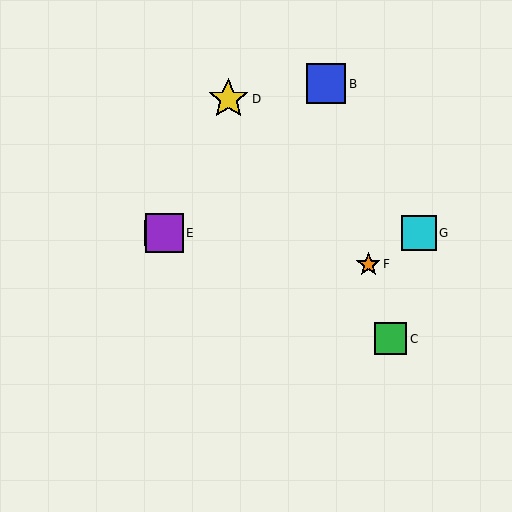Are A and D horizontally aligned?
No, A is at y≈233 and D is at y≈99.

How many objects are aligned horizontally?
3 objects (A, E, G) are aligned horizontally.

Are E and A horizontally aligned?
Yes, both are at y≈233.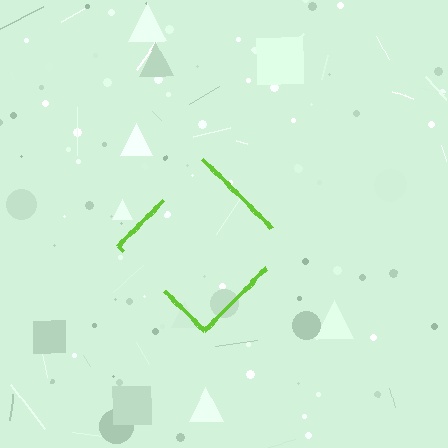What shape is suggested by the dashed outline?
The dashed outline suggests a diamond.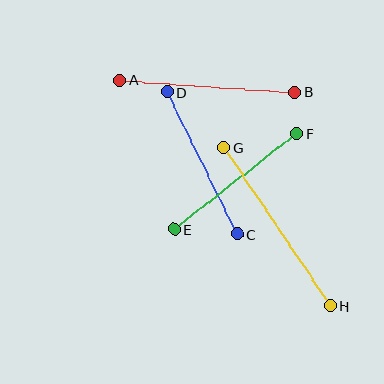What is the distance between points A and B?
The distance is approximately 175 pixels.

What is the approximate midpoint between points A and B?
The midpoint is at approximately (207, 86) pixels.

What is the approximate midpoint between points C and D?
The midpoint is at approximately (202, 163) pixels.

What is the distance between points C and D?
The distance is approximately 158 pixels.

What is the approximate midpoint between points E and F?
The midpoint is at approximately (235, 181) pixels.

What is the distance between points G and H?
The distance is approximately 190 pixels.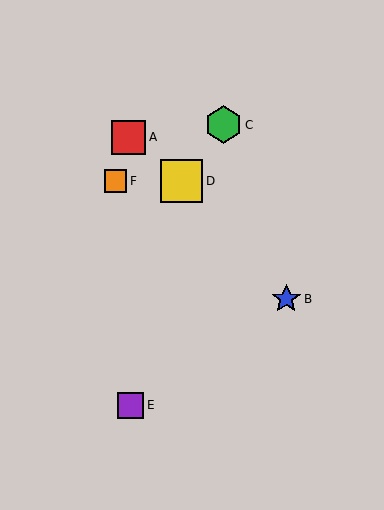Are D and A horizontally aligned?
No, D is at y≈181 and A is at y≈138.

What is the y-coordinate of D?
Object D is at y≈181.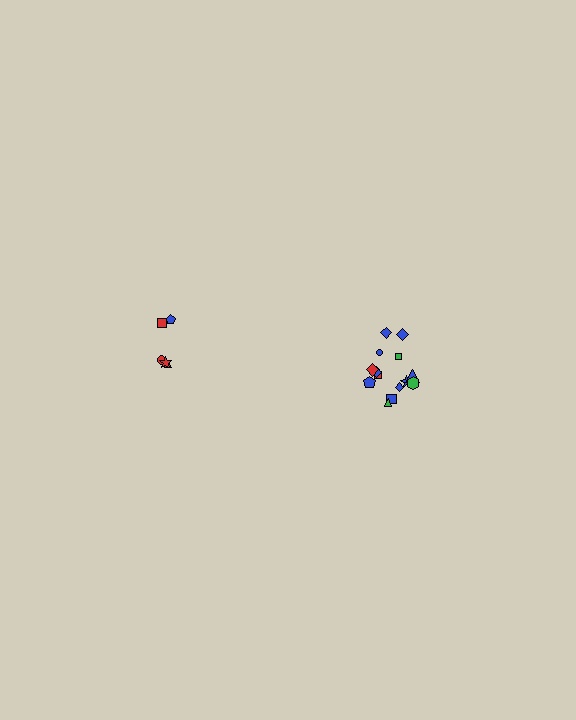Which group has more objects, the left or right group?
The right group.